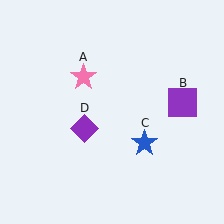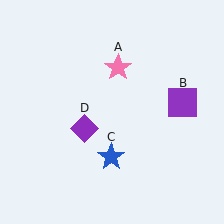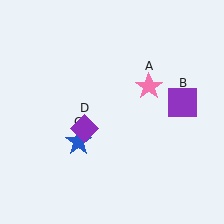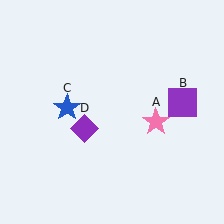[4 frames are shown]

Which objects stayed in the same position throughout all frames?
Purple square (object B) and purple diamond (object D) remained stationary.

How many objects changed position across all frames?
2 objects changed position: pink star (object A), blue star (object C).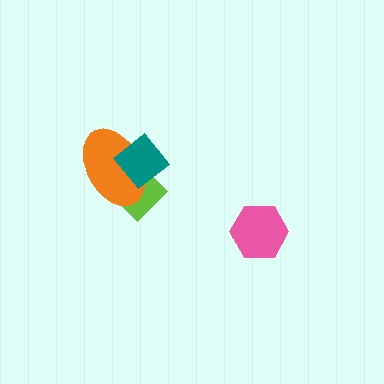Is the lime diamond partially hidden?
Yes, it is partially covered by another shape.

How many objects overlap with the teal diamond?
2 objects overlap with the teal diamond.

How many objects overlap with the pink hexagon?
0 objects overlap with the pink hexagon.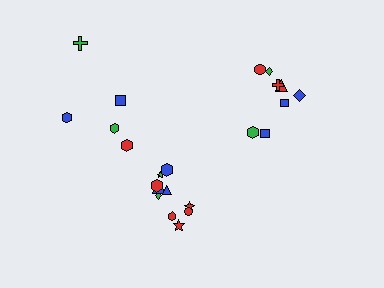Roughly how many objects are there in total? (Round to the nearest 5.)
Roughly 25 objects in total.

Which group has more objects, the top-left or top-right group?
The top-right group.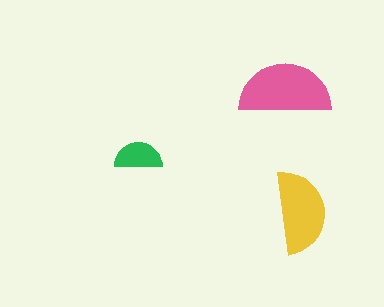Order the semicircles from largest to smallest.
the pink one, the yellow one, the green one.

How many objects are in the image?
There are 3 objects in the image.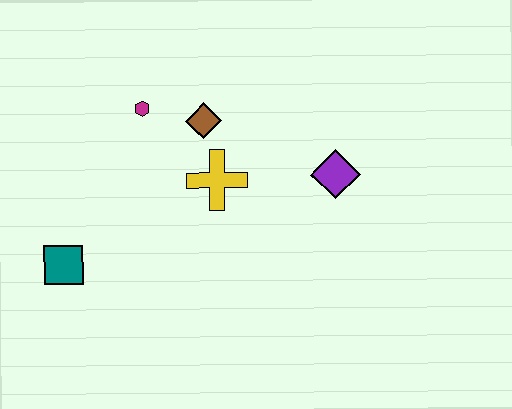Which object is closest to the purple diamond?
The yellow cross is closest to the purple diamond.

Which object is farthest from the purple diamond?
The teal square is farthest from the purple diamond.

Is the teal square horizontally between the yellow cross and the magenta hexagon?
No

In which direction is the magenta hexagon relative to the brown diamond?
The magenta hexagon is to the left of the brown diamond.